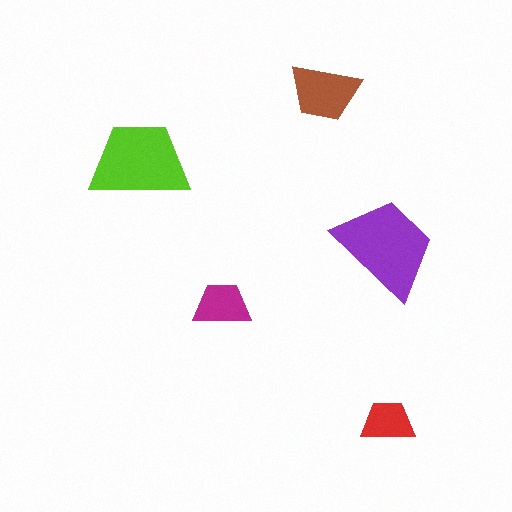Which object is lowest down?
The red trapezoid is bottommost.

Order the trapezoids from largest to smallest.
the purple one, the lime one, the brown one, the magenta one, the red one.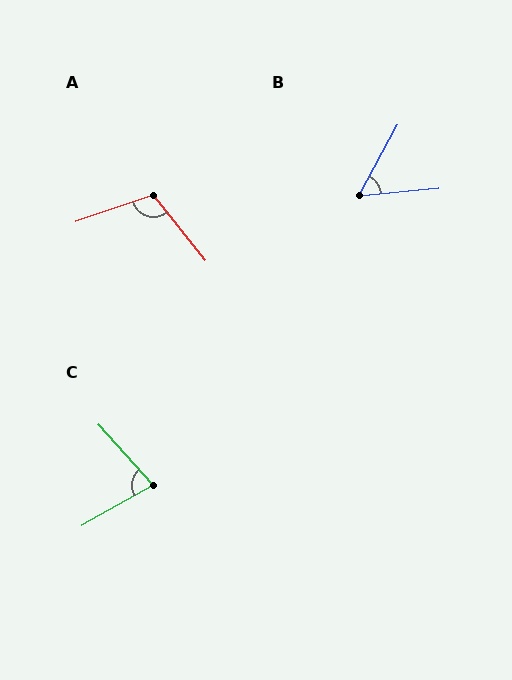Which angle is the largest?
A, at approximately 110 degrees.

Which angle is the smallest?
B, at approximately 56 degrees.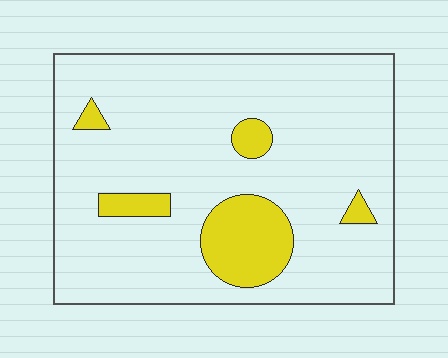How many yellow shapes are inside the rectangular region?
5.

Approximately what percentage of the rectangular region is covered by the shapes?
Approximately 15%.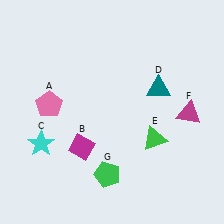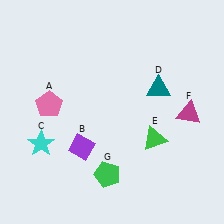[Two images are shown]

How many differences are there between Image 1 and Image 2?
There is 1 difference between the two images.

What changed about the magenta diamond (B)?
In Image 1, B is magenta. In Image 2, it changed to purple.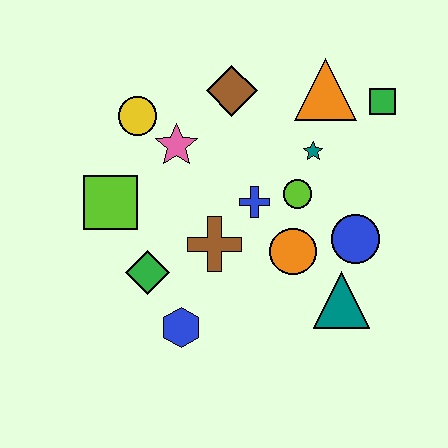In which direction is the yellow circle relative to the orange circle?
The yellow circle is to the left of the orange circle.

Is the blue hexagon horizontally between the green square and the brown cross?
No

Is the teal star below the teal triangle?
No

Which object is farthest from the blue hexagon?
The green square is farthest from the blue hexagon.